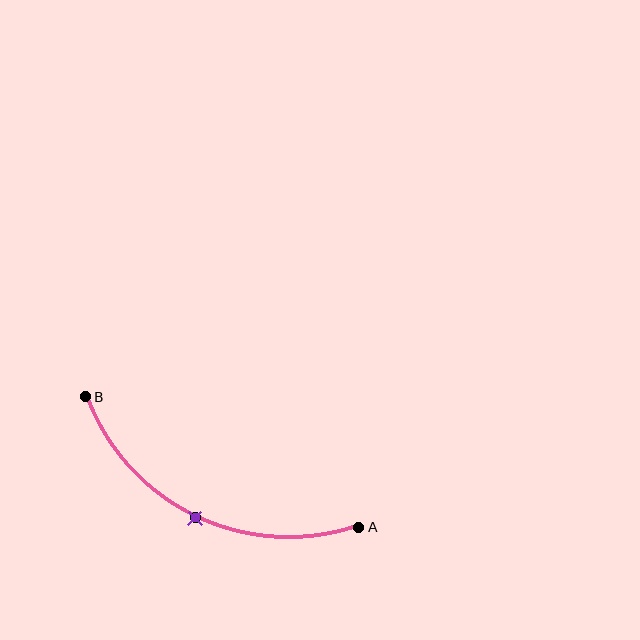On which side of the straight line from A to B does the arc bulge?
The arc bulges below the straight line connecting A and B.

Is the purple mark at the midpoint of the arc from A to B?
Yes. The purple mark lies on the arc at equal arc-length from both A and B — it is the arc midpoint.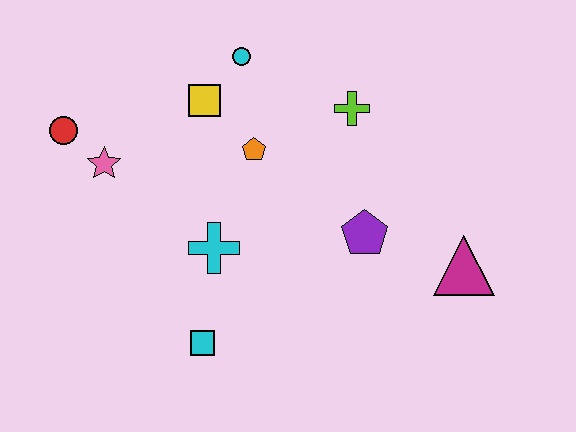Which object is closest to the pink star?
The red circle is closest to the pink star.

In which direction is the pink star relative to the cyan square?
The pink star is above the cyan square.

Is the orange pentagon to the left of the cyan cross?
No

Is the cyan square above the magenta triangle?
No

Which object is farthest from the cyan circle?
The magenta triangle is farthest from the cyan circle.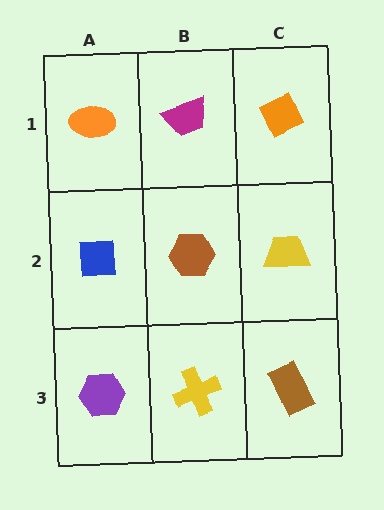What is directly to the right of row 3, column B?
A brown rectangle.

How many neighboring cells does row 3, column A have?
2.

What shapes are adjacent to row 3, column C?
A yellow trapezoid (row 2, column C), a yellow cross (row 3, column B).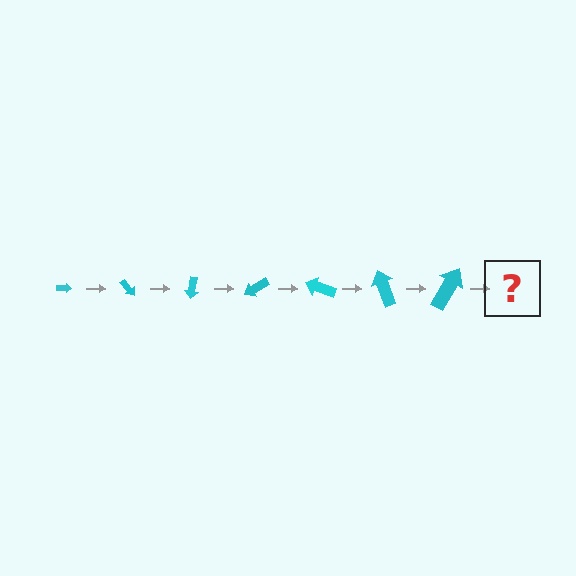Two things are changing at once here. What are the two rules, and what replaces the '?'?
The two rules are that the arrow grows larger each step and it rotates 50 degrees each step. The '?' should be an arrow, larger than the previous one and rotated 350 degrees from the start.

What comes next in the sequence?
The next element should be an arrow, larger than the previous one and rotated 350 degrees from the start.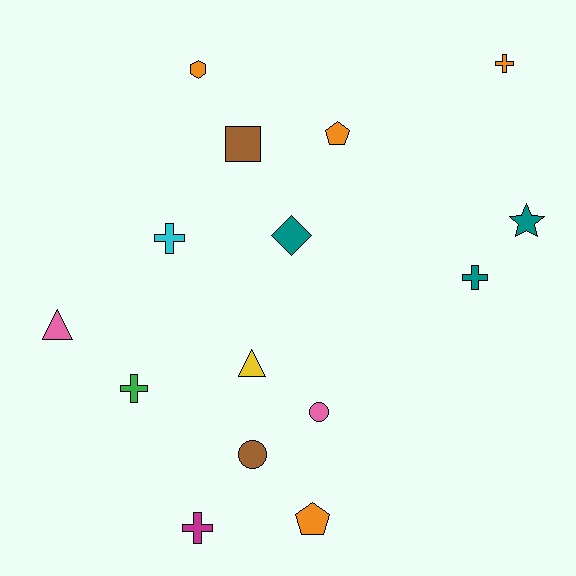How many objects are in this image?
There are 15 objects.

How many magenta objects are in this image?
There is 1 magenta object.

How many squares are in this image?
There is 1 square.